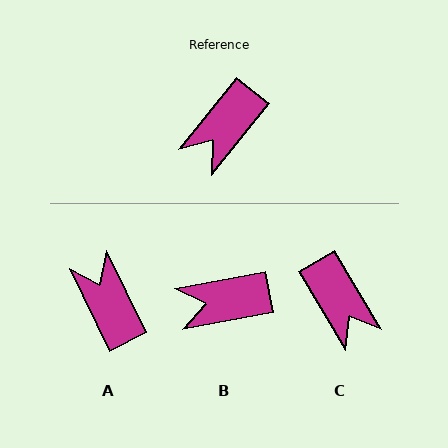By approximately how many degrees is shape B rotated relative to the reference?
Approximately 41 degrees clockwise.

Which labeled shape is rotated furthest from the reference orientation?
A, about 115 degrees away.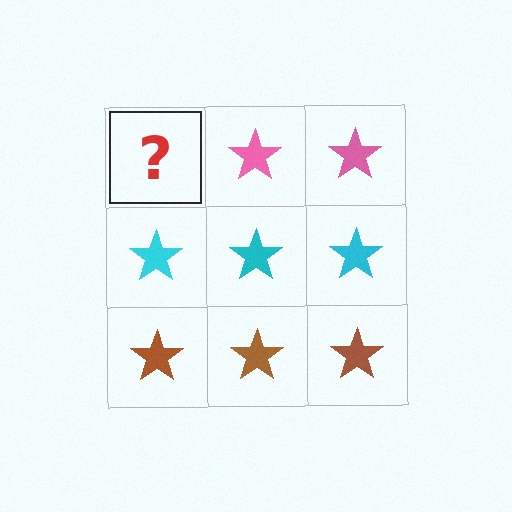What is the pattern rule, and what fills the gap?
The rule is that each row has a consistent color. The gap should be filled with a pink star.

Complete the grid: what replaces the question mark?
The question mark should be replaced with a pink star.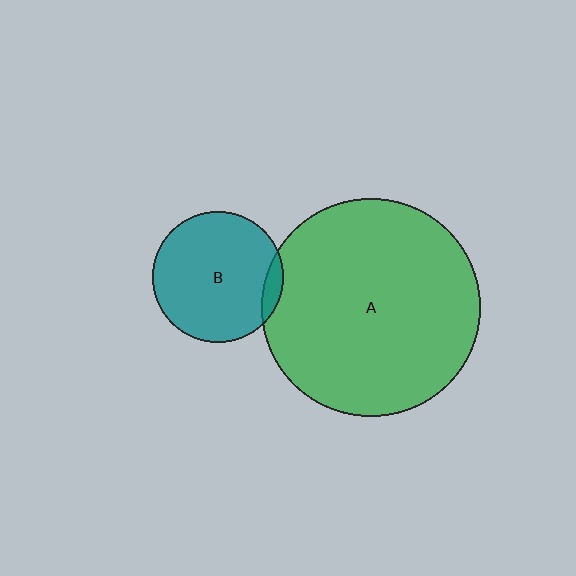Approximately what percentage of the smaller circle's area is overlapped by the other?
Approximately 5%.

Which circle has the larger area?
Circle A (green).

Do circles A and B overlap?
Yes.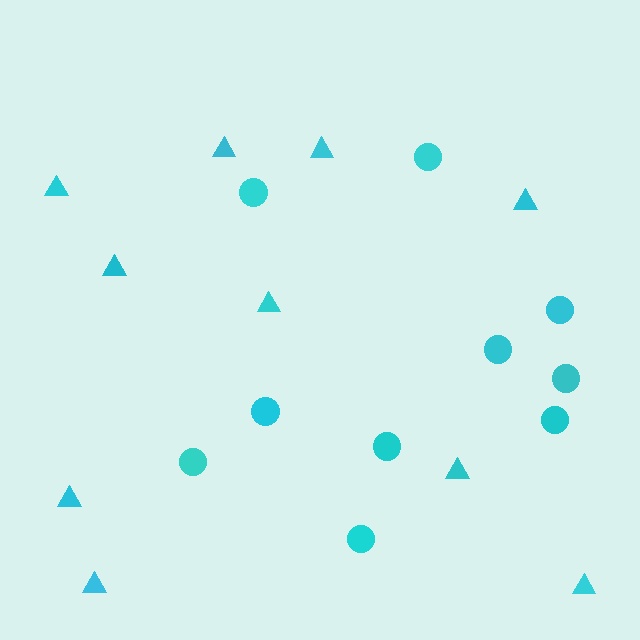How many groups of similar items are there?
There are 2 groups: one group of triangles (10) and one group of circles (10).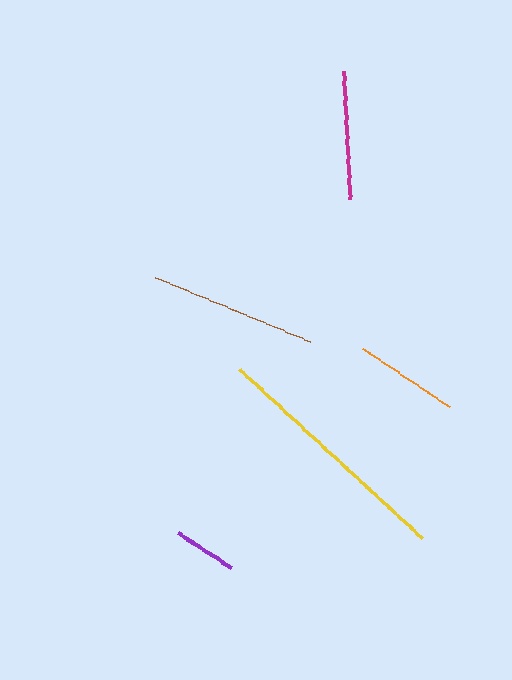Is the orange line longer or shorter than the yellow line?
The yellow line is longer than the orange line.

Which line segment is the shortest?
The purple line is the shortest at approximately 65 pixels.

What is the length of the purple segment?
The purple segment is approximately 65 pixels long.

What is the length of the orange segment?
The orange segment is approximately 106 pixels long.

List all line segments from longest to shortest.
From longest to shortest: yellow, brown, magenta, orange, purple.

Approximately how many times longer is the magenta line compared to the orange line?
The magenta line is approximately 1.2 times the length of the orange line.